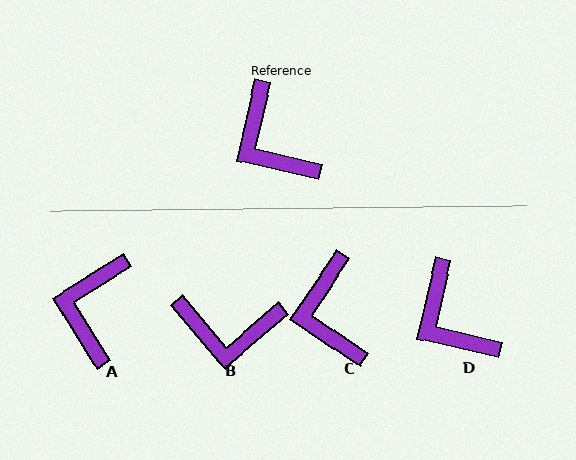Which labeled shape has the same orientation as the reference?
D.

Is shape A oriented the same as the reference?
No, it is off by about 45 degrees.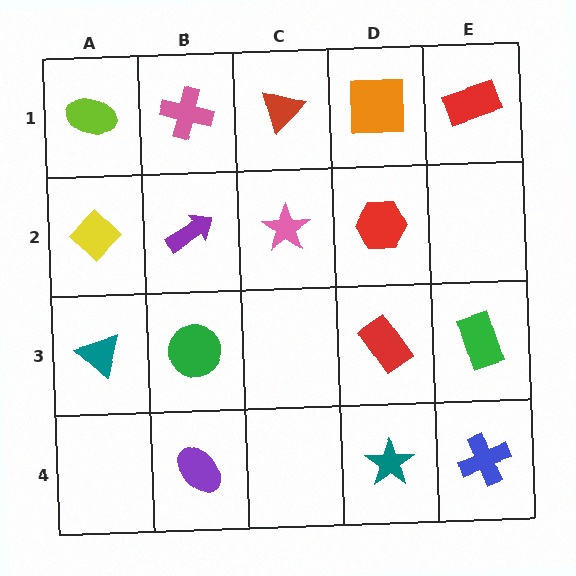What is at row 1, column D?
An orange square.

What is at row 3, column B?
A green circle.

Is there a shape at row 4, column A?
No, that cell is empty.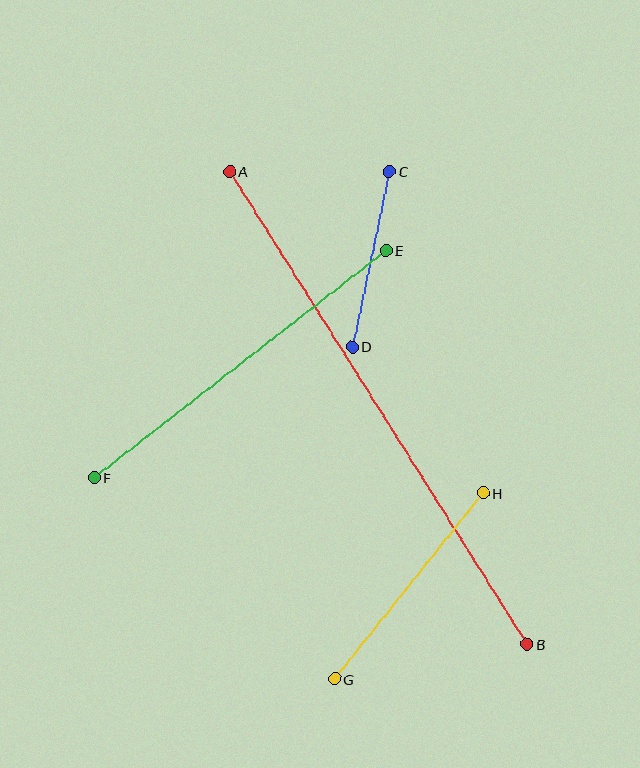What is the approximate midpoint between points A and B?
The midpoint is at approximately (379, 408) pixels.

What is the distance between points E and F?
The distance is approximately 370 pixels.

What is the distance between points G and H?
The distance is approximately 238 pixels.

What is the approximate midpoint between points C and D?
The midpoint is at approximately (371, 259) pixels.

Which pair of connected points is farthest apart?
Points A and B are farthest apart.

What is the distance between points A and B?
The distance is approximately 559 pixels.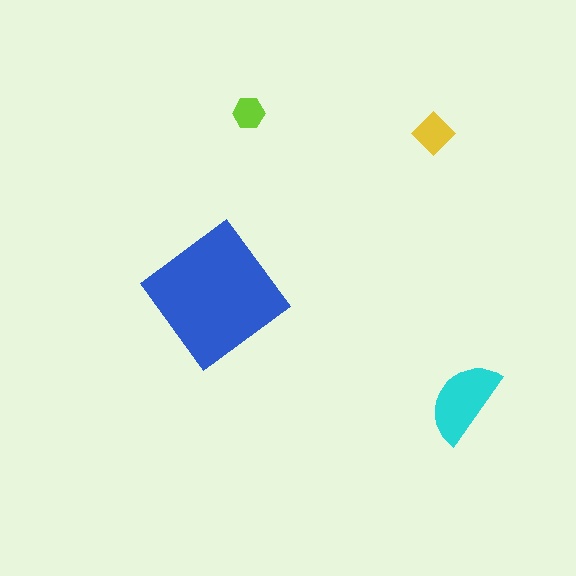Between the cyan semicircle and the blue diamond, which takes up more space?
The blue diamond.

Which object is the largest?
The blue diamond.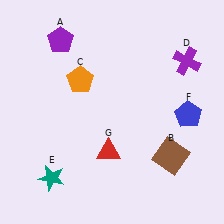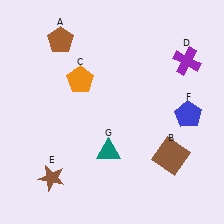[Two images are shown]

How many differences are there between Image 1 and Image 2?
There are 3 differences between the two images.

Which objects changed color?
A changed from purple to brown. E changed from teal to brown. G changed from red to teal.